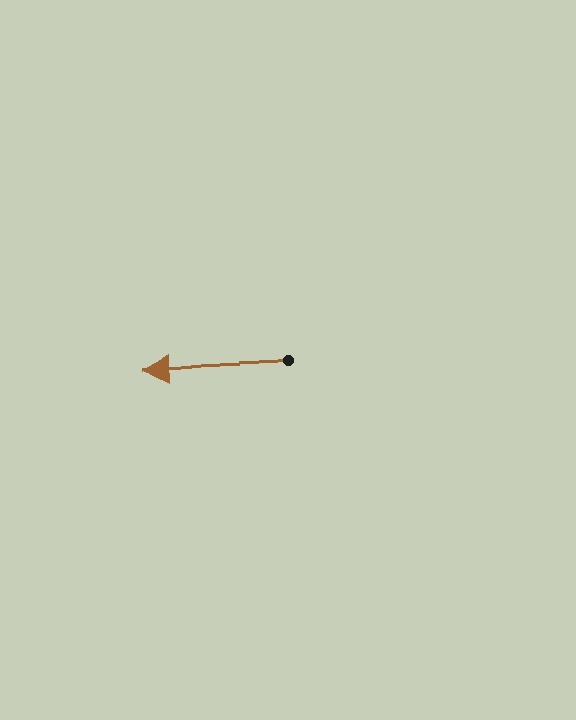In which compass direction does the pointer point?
West.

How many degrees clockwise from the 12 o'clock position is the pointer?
Approximately 269 degrees.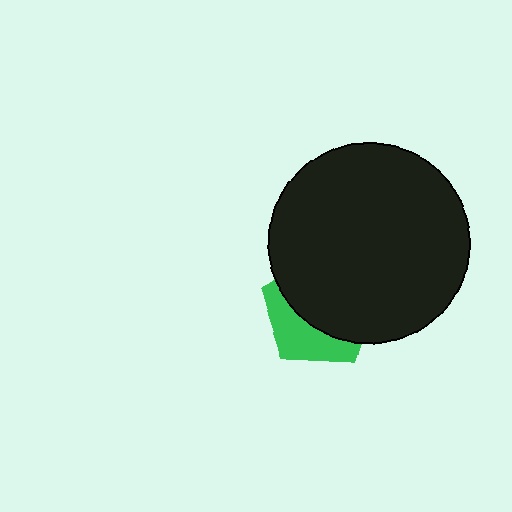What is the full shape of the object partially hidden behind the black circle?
The partially hidden object is a green pentagon.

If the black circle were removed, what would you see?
You would see the complete green pentagon.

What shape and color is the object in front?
The object in front is a black circle.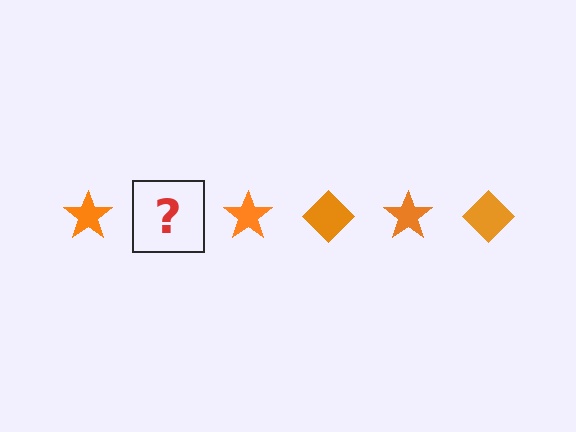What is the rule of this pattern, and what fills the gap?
The rule is that the pattern cycles through star, diamond shapes in orange. The gap should be filled with an orange diamond.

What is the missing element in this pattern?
The missing element is an orange diamond.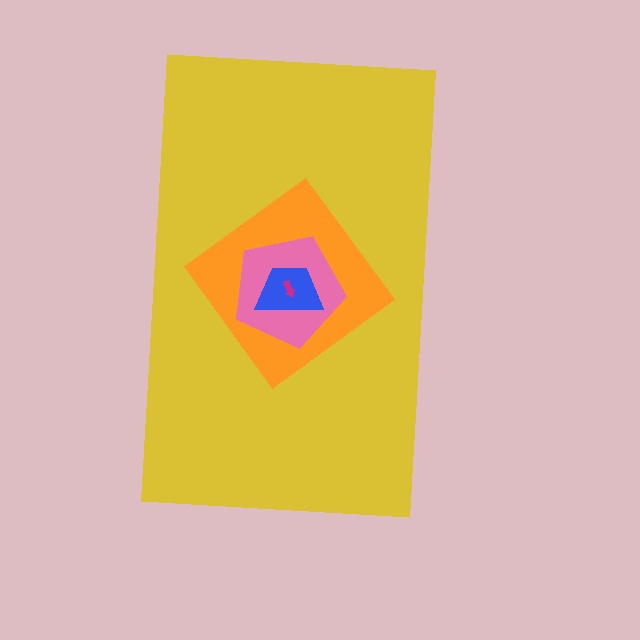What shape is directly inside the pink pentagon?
The blue trapezoid.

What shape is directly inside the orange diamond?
The pink pentagon.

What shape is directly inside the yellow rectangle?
The orange diamond.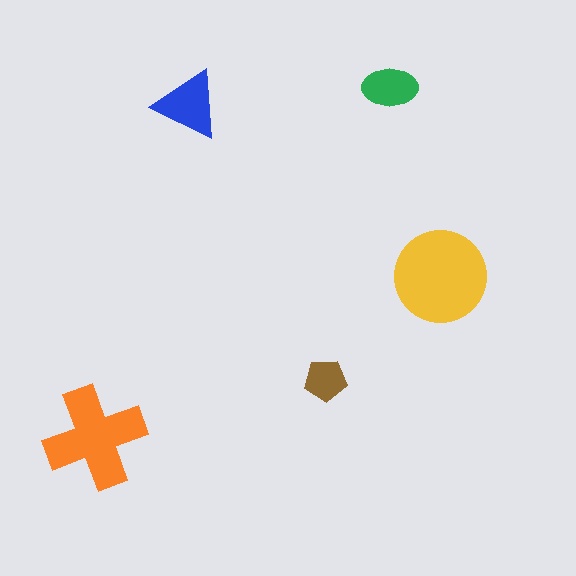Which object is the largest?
The yellow circle.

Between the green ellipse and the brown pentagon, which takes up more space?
The green ellipse.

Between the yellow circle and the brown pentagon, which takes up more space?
The yellow circle.